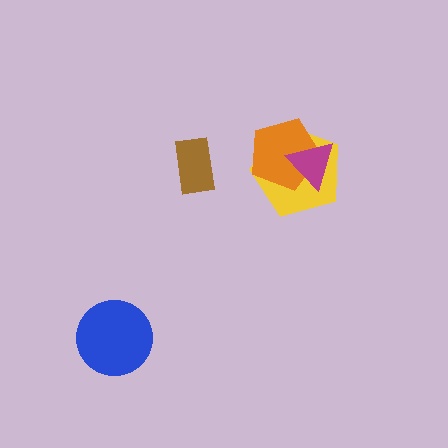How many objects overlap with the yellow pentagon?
2 objects overlap with the yellow pentagon.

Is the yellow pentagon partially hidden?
Yes, it is partially covered by another shape.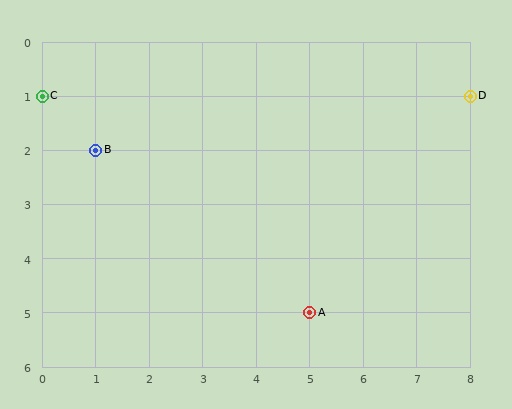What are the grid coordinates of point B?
Point B is at grid coordinates (1, 2).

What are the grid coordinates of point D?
Point D is at grid coordinates (8, 1).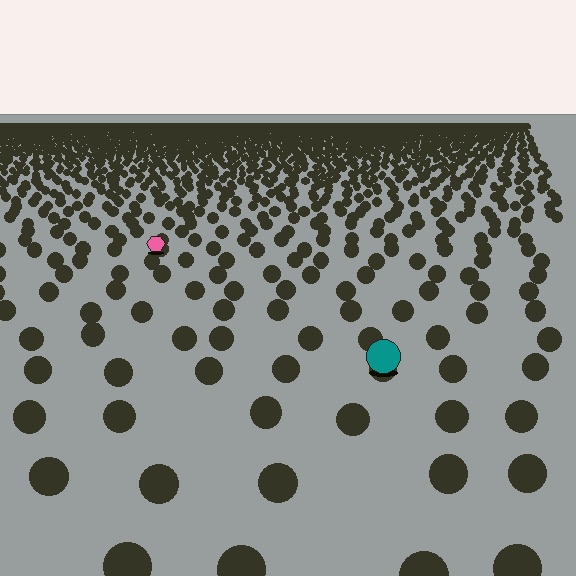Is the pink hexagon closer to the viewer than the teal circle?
No. The teal circle is closer — you can tell from the texture gradient: the ground texture is coarser near it.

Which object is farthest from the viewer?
The pink hexagon is farthest from the viewer. It appears smaller and the ground texture around it is denser.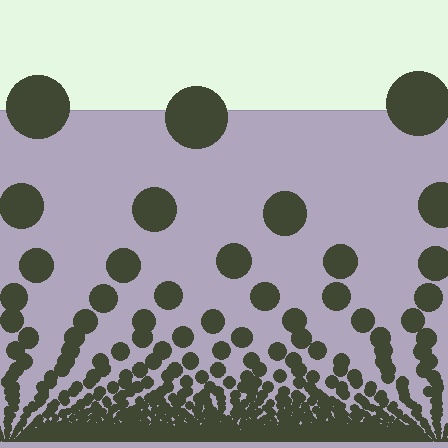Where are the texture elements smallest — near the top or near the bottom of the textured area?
Near the bottom.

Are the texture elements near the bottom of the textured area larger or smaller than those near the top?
Smaller. The gradient is inverted — elements near the bottom are smaller and denser.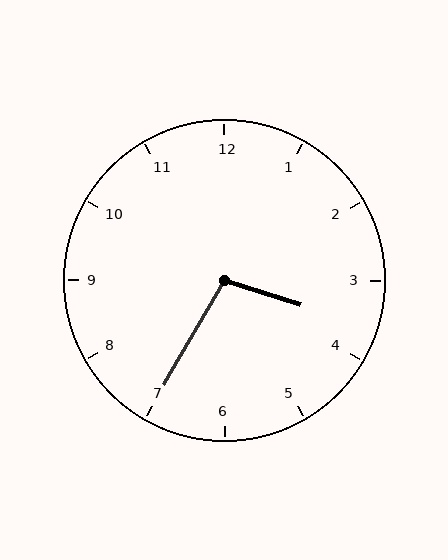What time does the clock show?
3:35.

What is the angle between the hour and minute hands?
Approximately 102 degrees.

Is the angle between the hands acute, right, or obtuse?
It is obtuse.